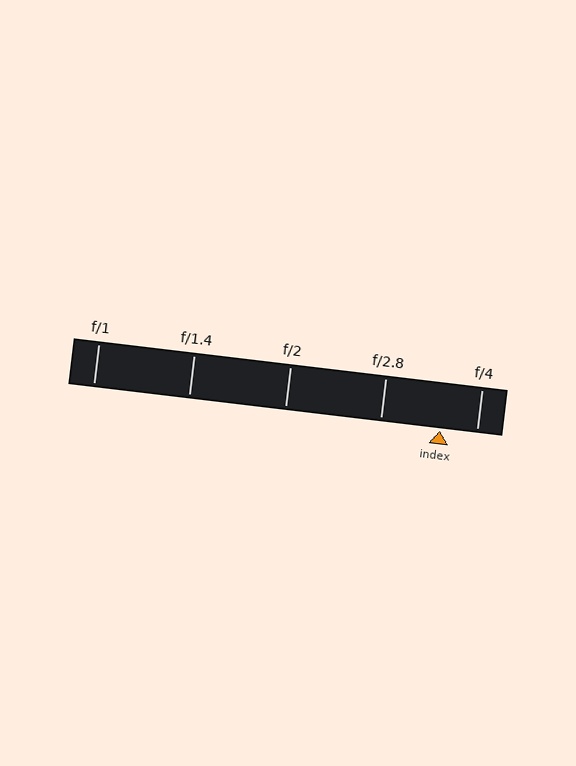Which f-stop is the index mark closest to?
The index mark is closest to f/4.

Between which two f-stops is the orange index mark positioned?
The index mark is between f/2.8 and f/4.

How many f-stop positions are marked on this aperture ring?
There are 5 f-stop positions marked.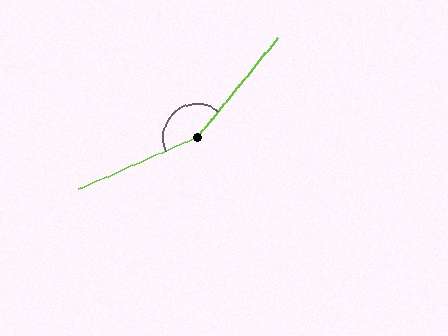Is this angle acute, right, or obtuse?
It is obtuse.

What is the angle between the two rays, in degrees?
Approximately 153 degrees.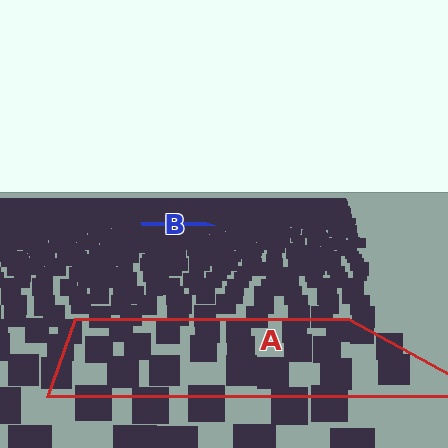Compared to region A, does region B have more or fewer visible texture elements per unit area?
Region B has more texture elements per unit area — they are packed more densely because it is farther away.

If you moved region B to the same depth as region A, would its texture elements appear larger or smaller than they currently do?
They would appear larger. At a closer depth, the same texture elements are projected at a bigger on-screen size.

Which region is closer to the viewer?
Region A is closer. The texture elements there are larger and more spread out.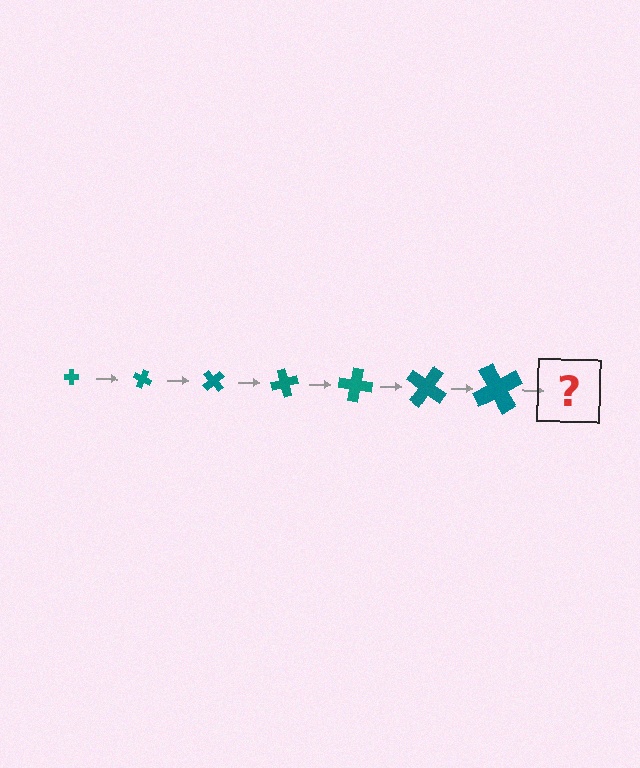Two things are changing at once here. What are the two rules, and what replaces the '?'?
The two rules are that the cross grows larger each step and it rotates 25 degrees each step. The '?' should be a cross, larger than the previous one and rotated 175 degrees from the start.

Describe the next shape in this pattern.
It should be a cross, larger than the previous one and rotated 175 degrees from the start.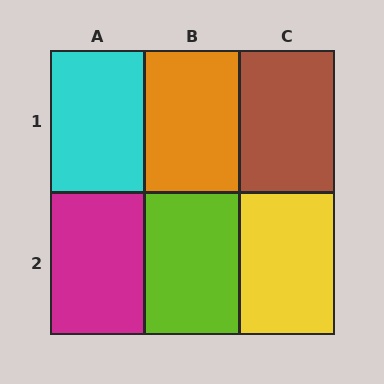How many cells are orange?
1 cell is orange.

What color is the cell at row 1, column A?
Cyan.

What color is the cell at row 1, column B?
Orange.